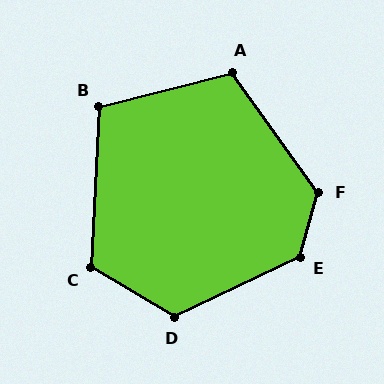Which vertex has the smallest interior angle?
B, at approximately 107 degrees.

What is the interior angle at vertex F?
Approximately 129 degrees (obtuse).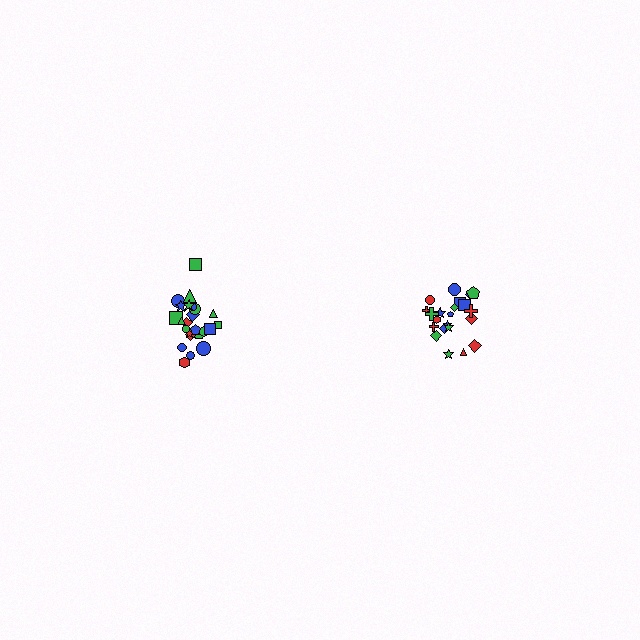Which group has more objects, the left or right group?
The left group.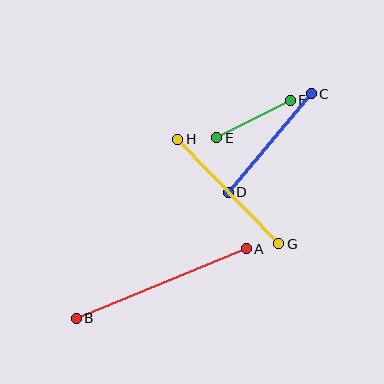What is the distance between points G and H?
The distance is approximately 146 pixels.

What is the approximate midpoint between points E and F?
The midpoint is at approximately (254, 119) pixels.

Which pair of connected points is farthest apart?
Points A and B are farthest apart.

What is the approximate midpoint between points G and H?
The midpoint is at approximately (228, 191) pixels.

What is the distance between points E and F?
The distance is approximately 83 pixels.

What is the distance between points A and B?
The distance is approximately 184 pixels.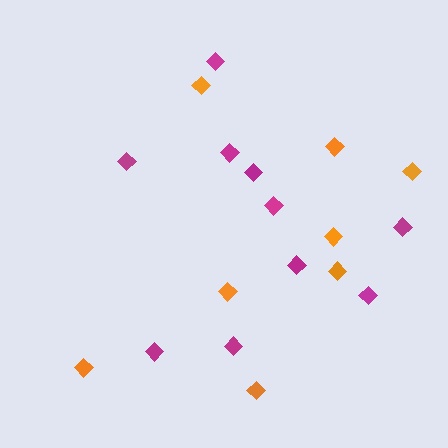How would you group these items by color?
There are 2 groups: one group of orange diamonds (8) and one group of magenta diamonds (10).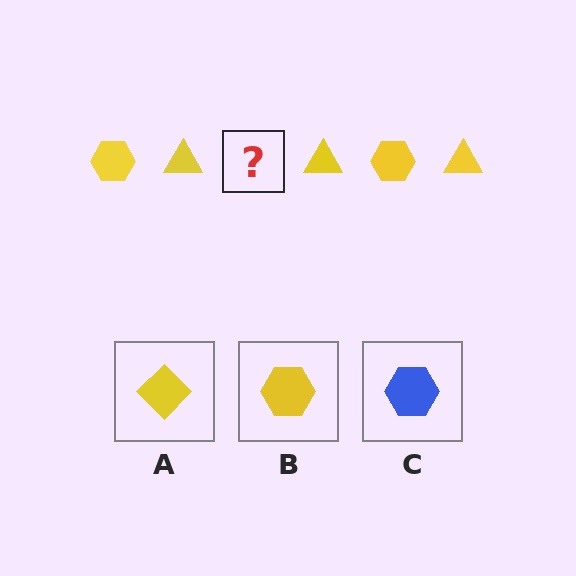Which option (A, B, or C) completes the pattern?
B.